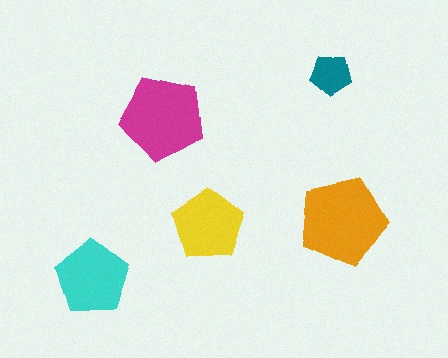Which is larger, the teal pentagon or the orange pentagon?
The orange one.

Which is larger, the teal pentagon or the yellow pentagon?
The yellow one.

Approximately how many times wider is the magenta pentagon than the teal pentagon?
About 2 times wider.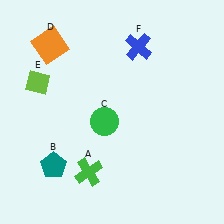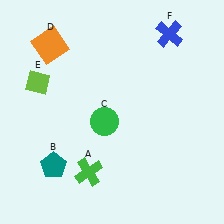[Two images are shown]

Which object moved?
The blue cross (F) moved right.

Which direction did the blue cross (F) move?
The blue cross (F) moved right.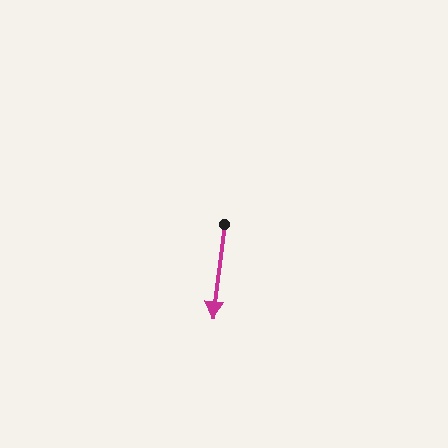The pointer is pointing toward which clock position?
Roughly 6 o'clock.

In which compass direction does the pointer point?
South.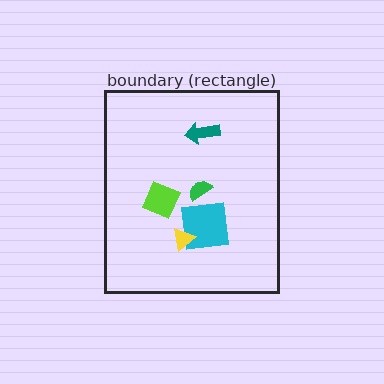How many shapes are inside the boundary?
5 inside, 0 outside.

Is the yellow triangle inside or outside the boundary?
Inside.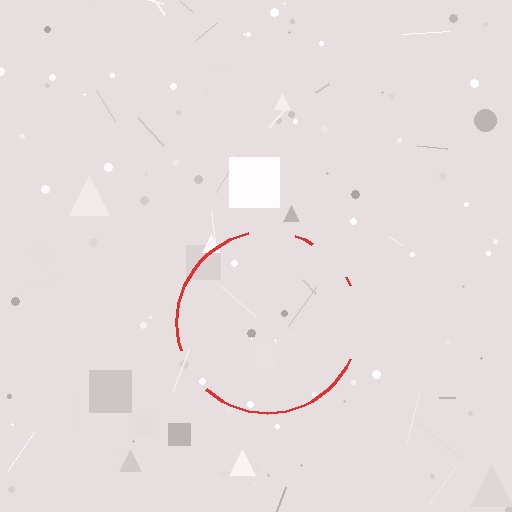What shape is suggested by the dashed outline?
The dashed outline suggests a circle.